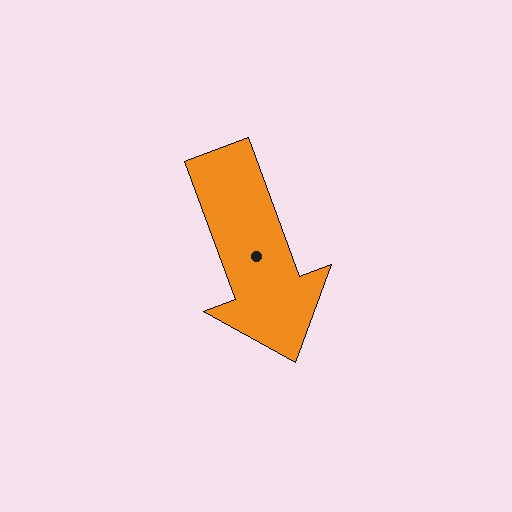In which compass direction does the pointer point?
South.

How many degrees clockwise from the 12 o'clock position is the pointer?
Approximately 160 degrees.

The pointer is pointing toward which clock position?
Roughly 5 o'clock.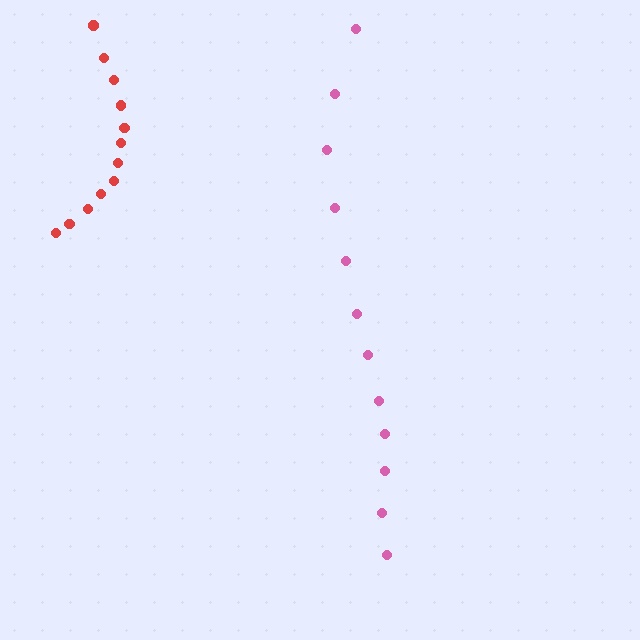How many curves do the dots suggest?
There are 2 distinct paths.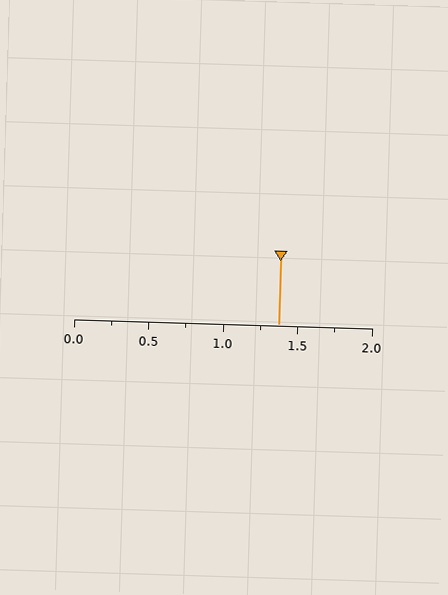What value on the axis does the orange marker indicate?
The marker indicates approximately 1.38.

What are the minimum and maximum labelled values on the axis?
The axis runs from 0.0 to 2.0.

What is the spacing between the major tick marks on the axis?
The major ticks are spaced 0.5 apart.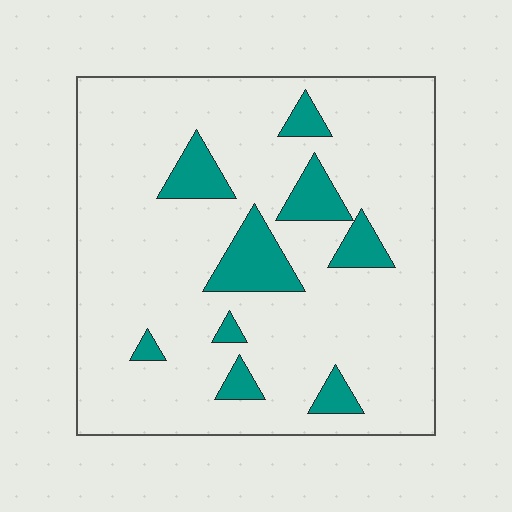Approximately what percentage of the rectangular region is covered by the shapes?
Approximately 15%.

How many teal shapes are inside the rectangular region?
9.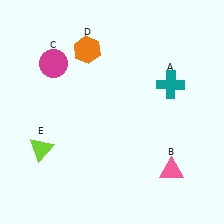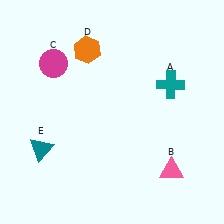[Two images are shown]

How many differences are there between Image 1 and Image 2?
There is 1 difference between the two images.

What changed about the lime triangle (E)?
In Image 1, E is lime. In Image 2, it changed to teal.